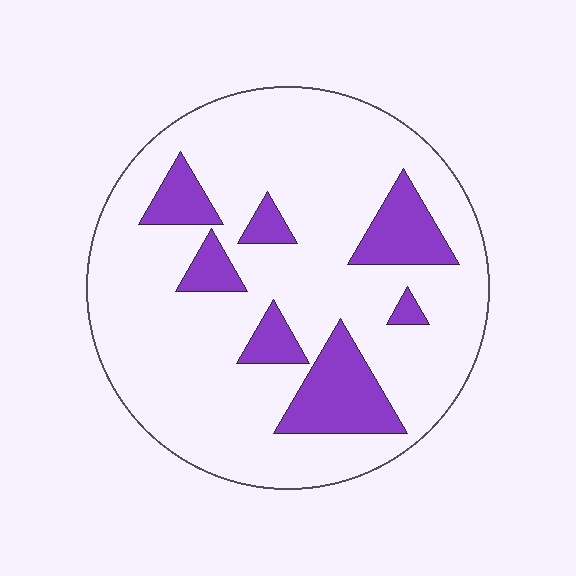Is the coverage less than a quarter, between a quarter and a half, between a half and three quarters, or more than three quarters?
Less than a quarter.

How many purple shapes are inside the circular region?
7.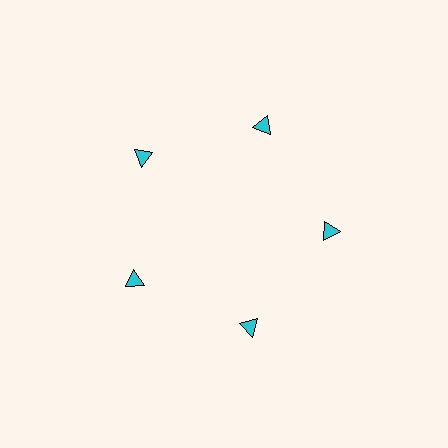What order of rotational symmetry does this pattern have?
This pattern has 5-fold rotational symmetry.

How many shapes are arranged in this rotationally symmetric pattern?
There are 5 shapes, arranged in 5 groups of 1.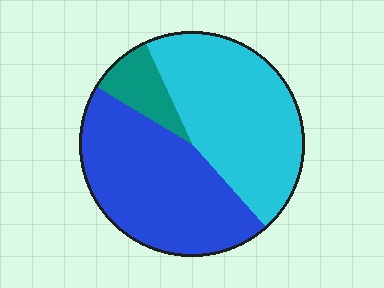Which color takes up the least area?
Teal, at roughly 10%.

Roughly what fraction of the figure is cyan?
Cyan covers roughly 45% of the figure.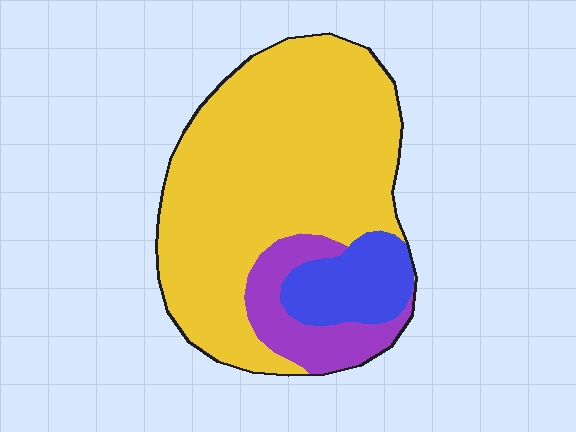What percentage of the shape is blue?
Blue covers 13% of the shape.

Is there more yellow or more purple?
Yellow.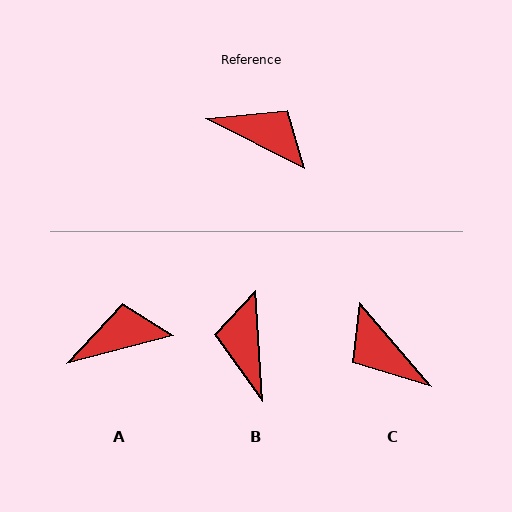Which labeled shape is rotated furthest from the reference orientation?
C, about 158 degrees away.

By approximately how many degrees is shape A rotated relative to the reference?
Approximately 42 degrees counter-clockwise.